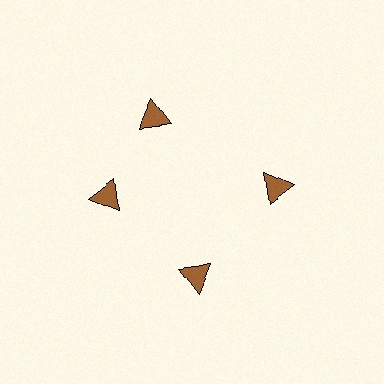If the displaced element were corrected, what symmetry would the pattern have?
It would have 4-fold rotational symmetry — the pattern would map onto itself every 90 degrees.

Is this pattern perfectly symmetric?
No. The 4 brown triangles are arranged in a ring, but one element near the 12 o'clock position is rotated out of alignment along the ring, breaking the 4-fold rotational symmetry.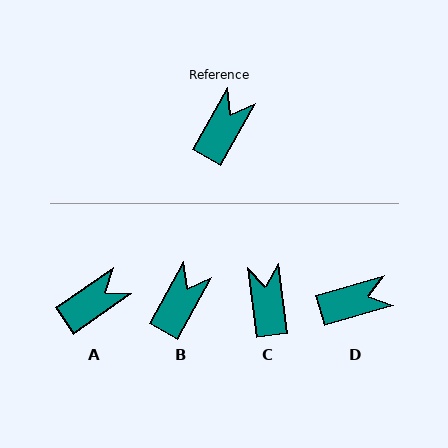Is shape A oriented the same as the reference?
No, it is off by about 26 degrees.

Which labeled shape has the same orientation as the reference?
B.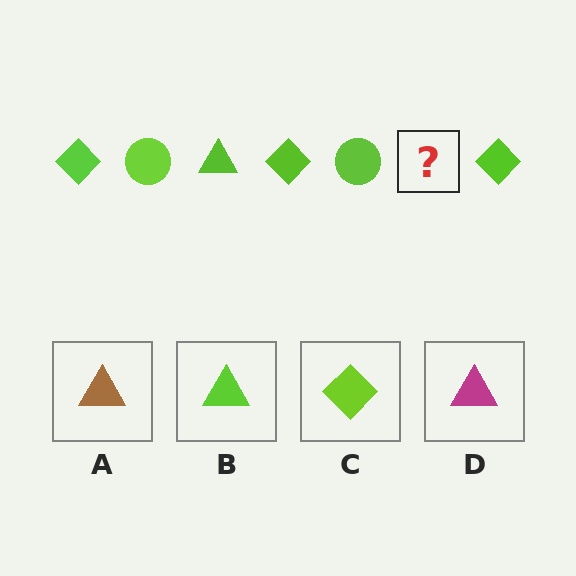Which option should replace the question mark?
Option B.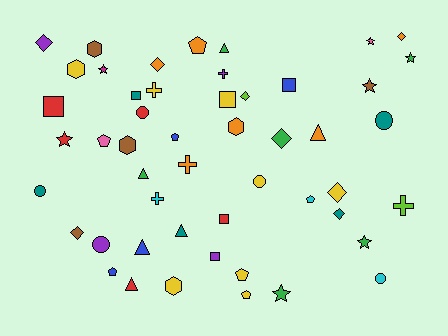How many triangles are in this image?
There are 6 triangles.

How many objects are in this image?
There are 50 objects.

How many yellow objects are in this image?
There are 8 yellow objects.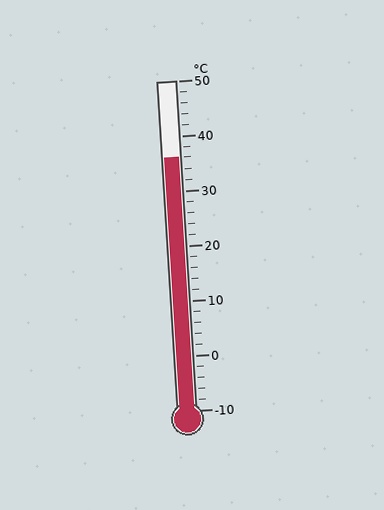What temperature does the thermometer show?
The thermometer shows approximately 36°C.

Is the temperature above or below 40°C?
The temperature is below 40°C.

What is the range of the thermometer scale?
The thermometer scale ranges from -10°C to 50°C.